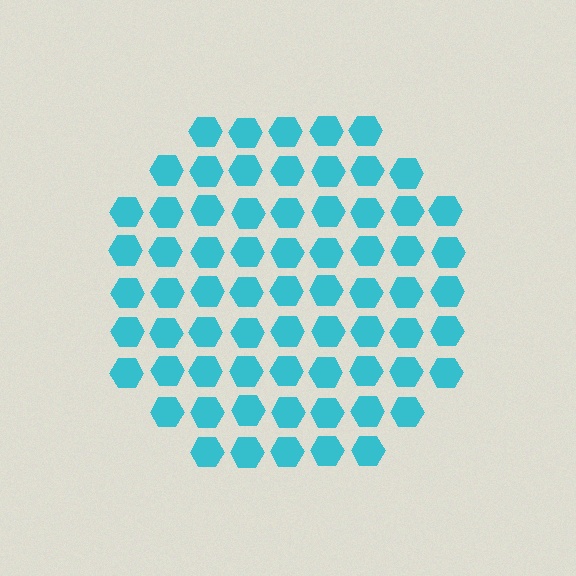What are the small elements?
The small elements are hexagons.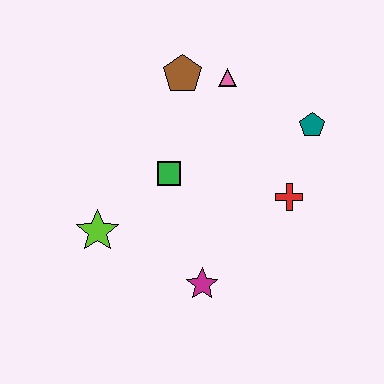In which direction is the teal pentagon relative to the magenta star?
The teal pentagon is above the magenta star.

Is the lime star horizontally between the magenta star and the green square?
No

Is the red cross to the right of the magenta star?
Yes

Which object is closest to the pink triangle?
The brown pentagon is closest to the pink triangle.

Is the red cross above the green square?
No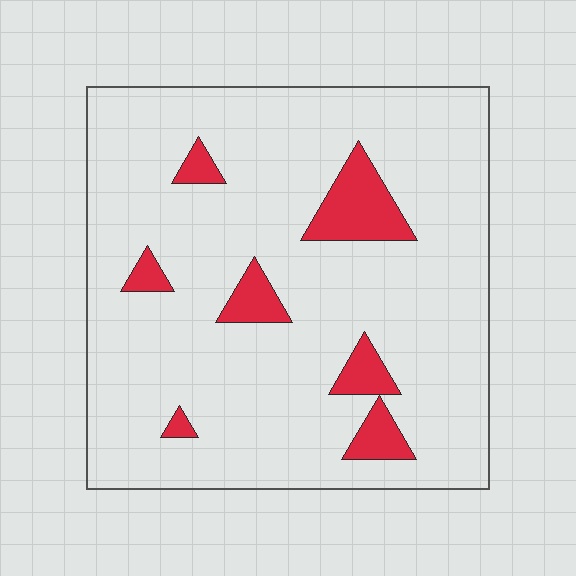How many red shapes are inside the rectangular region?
7.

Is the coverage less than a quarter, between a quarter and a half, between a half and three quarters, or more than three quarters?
Less than a quarter.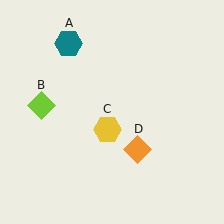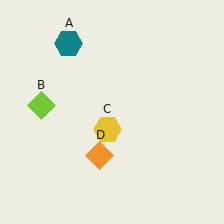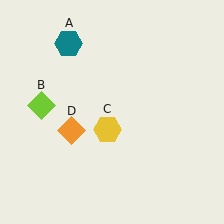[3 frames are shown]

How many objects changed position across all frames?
1 object changed position: orange diamond (object D).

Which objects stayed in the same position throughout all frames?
Teal hexagon (object A) and lime diamond (object B) and yellow hexagon (object C) remained stationary.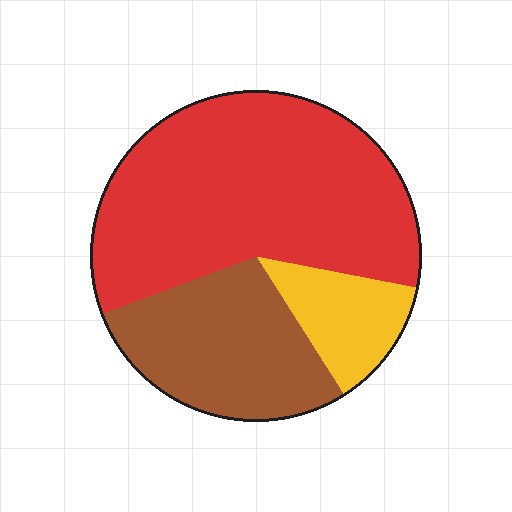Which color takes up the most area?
Red, at roughly 60%.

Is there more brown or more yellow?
Brown.